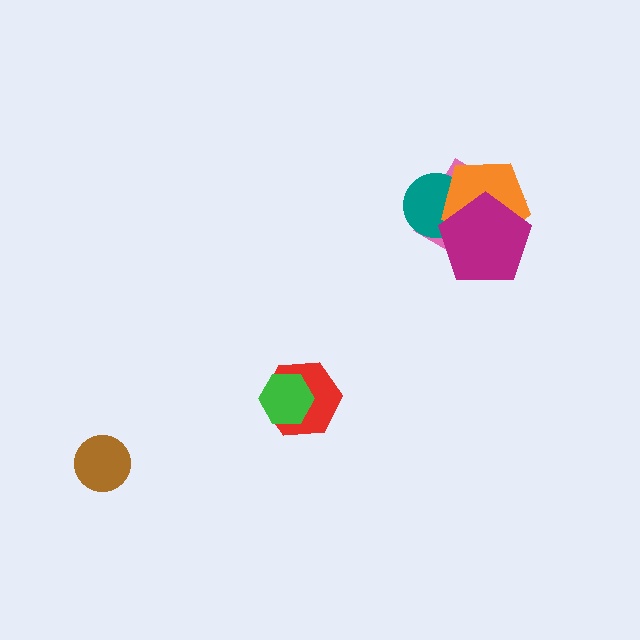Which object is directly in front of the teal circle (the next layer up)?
The orange pentagon is directly in front of the teal circle.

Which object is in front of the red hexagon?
The green hexagon is in front of the red hexagon.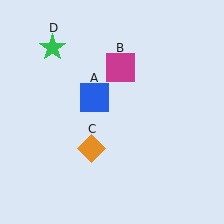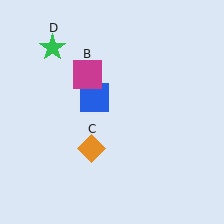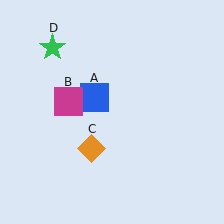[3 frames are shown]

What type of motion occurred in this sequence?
The magenta square (object B) rotated counterclockwise around the center of the scene.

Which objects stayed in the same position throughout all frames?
Blue square (object A) and orange diamond (object C) and green star (object D) remained stationary.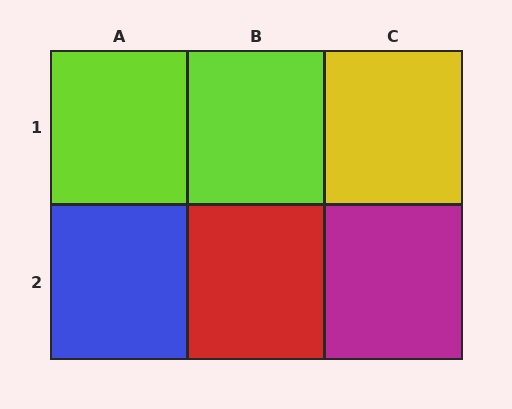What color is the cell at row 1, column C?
Yellow.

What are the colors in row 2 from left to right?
Blue, red, magenta.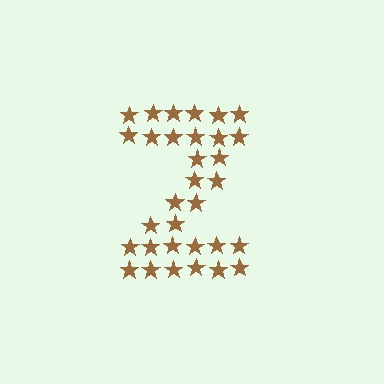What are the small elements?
The small elements are stars.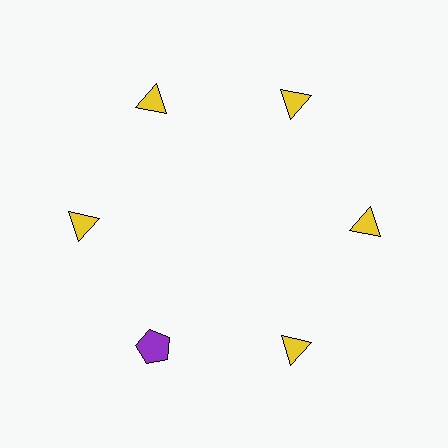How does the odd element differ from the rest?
It differs in both color (purple instead of yellow) and shape (pentagon instead of triangle).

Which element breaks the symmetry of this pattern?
The purple pentagon at roughly the 7 o'clock position breaks the symmetry. All other shapes are yellow triangles.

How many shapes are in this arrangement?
There are 6 shapes arranged in a ring pattern.